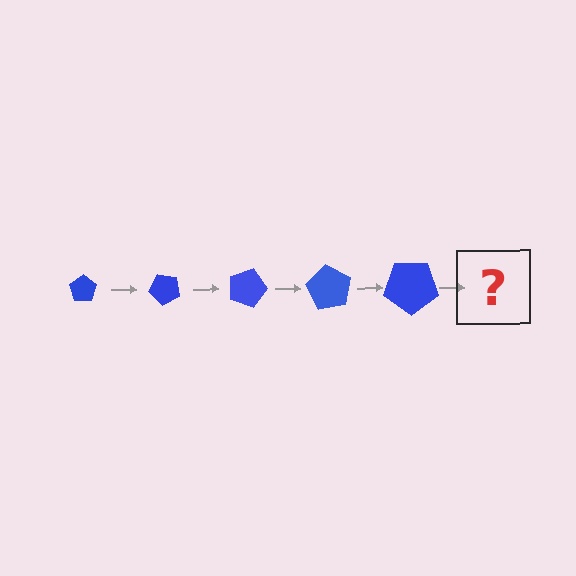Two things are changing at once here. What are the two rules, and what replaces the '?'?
The two rules are that the pentagon grows larger each step and it rotates 45 degrees each step. The '?' should be a pentagon, larger than the previous one and rotated 225 degrees from the start.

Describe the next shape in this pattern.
It should be a pentagon, larger than the previous one and rotated 225 degrees from the start.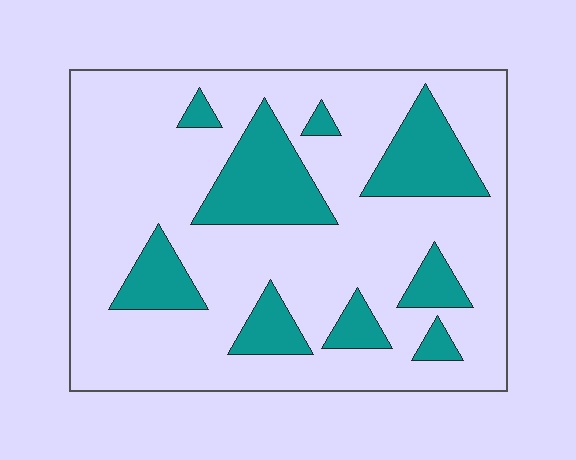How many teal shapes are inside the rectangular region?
9.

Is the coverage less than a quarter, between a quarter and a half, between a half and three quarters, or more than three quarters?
Less than a quarter.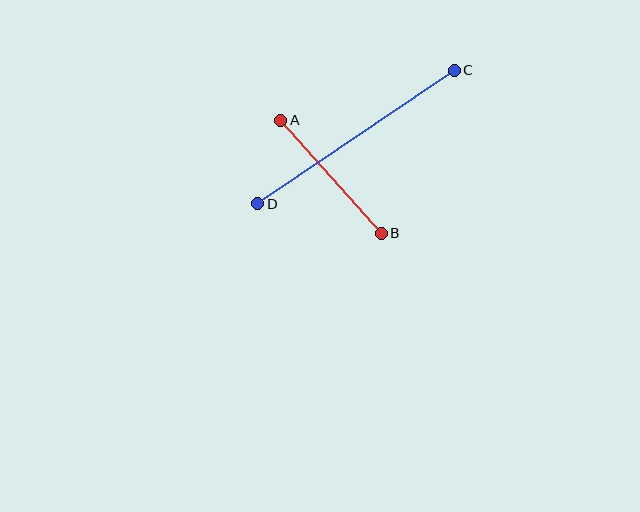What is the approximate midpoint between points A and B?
The midpoint is at approximately (331, 177) pixels.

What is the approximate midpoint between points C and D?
The midpoint is at approximately (356, 137) pixels.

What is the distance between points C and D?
The distance is approximately 237 pixels.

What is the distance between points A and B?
The distance is approximately 151 pixels.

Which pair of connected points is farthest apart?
Points C and D are farthest apart.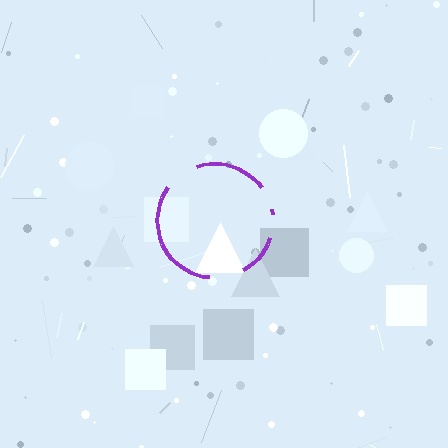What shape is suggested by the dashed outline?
The dashed outline suggests a circle.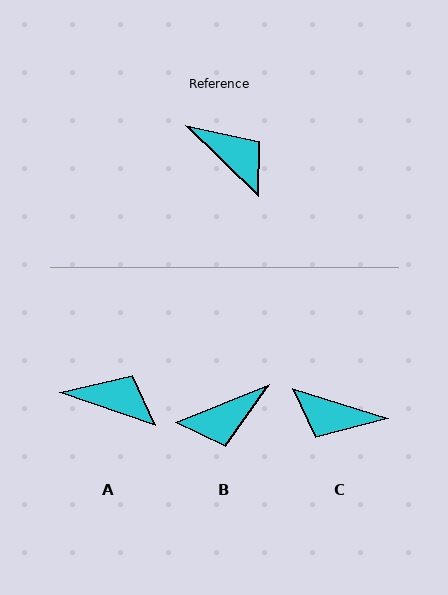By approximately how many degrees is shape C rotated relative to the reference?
Approximately 154 degrees clockwise.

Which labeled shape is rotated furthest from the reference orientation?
C, about 154 degrees away.